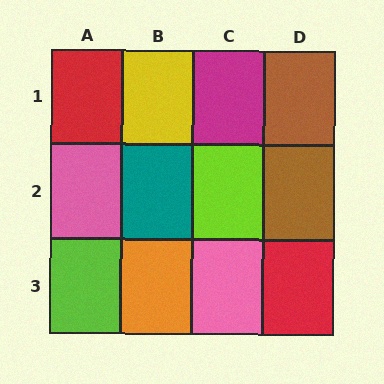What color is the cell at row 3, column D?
Red.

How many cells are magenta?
1 cell is magenta.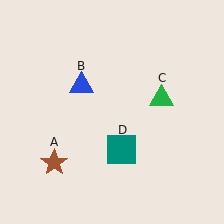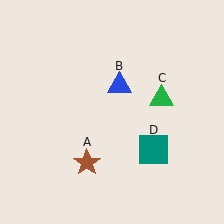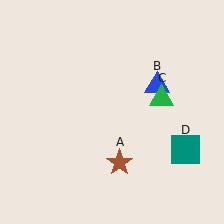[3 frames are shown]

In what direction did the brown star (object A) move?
The brown star (object A) moved right.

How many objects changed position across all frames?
3 objects changed position: brown star (object A), blue triangle (object B), teal square (object D).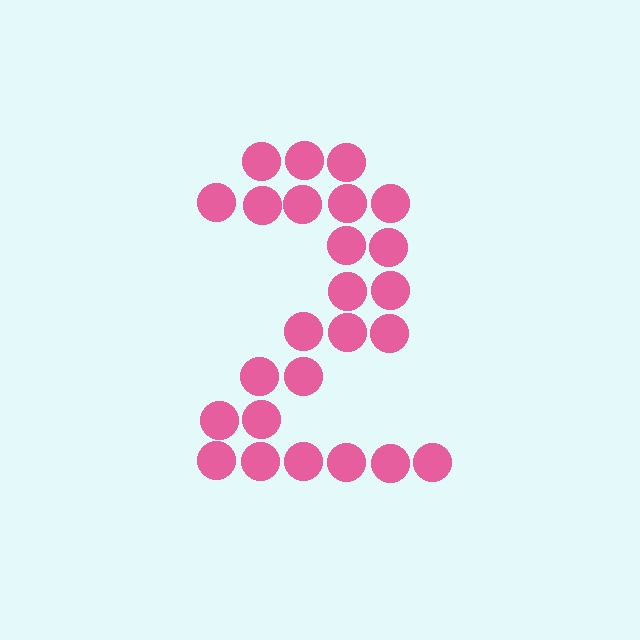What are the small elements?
The small elements are circles.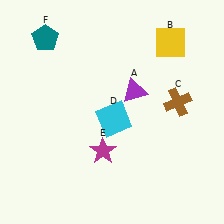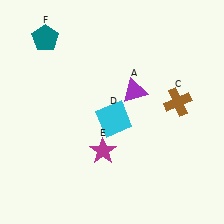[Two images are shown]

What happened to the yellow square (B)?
The yellow square (B) was removed in Image 2. It was in the top-right area of Image 1.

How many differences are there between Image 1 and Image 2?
There is 1 difference between the two images.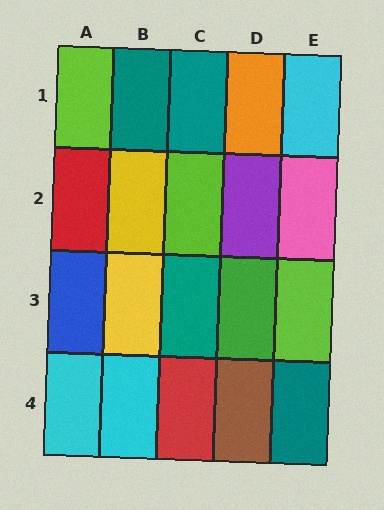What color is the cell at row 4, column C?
Red.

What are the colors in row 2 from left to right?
Red, yellow, lime, purple, pink.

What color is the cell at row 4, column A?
Cyan.